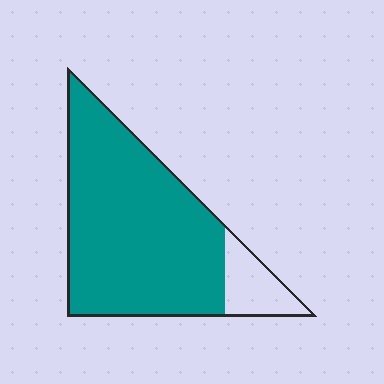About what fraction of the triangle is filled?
About seven eighths (7/8).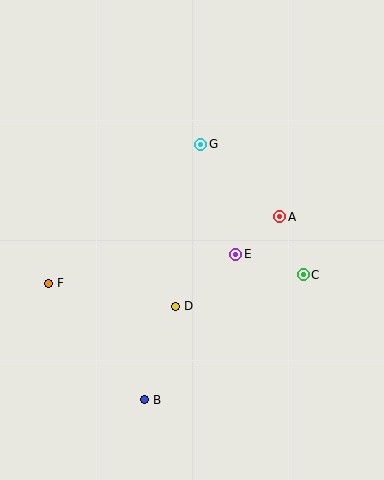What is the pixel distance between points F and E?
The distance between F and E is 190 pixels.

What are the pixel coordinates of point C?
Point C is at (303, 275).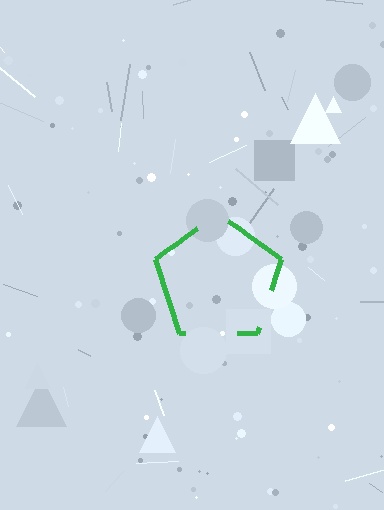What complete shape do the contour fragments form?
The contour fragments form a pentagon.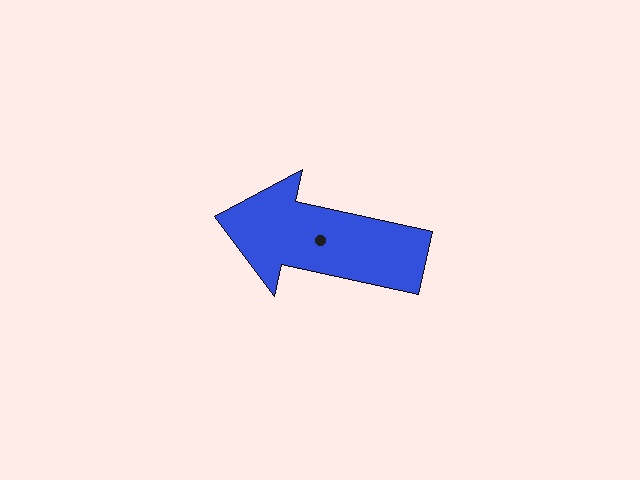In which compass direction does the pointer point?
West.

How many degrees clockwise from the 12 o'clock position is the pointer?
Approximately 282 degrees.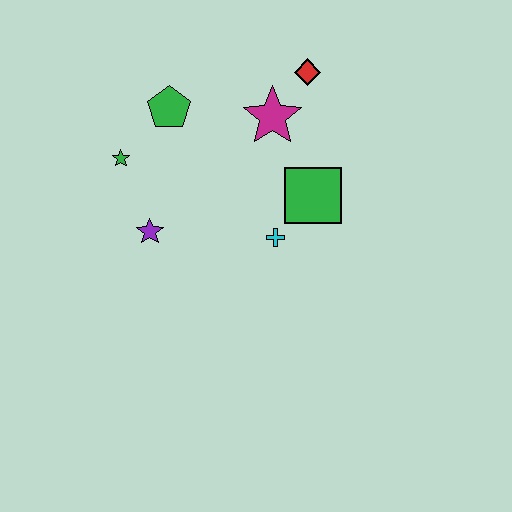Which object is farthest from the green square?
The green star is farthest from the green square.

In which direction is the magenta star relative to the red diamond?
The magenta star is below the red diamond.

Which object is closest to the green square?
The cyan cross is closest to the green square.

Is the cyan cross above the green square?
No